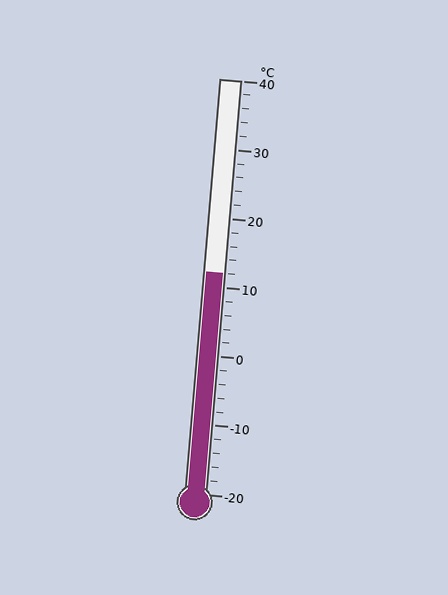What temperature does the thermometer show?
The thermometer shows approximately 12°C.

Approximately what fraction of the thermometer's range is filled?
The thermometer is filled to approximately 55% of its range.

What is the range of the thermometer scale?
The thermometer scale ranges from -20°C to 40°C.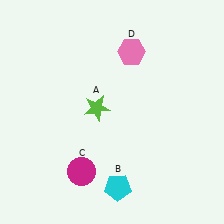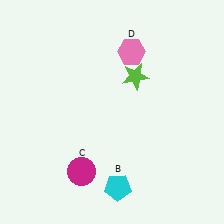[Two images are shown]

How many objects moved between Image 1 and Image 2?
1 object moved between the two images.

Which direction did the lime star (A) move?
The lime star (A) moved right.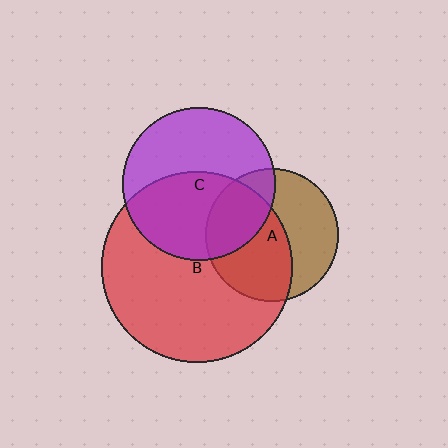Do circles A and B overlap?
Yes.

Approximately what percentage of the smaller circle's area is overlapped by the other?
Approximately 55%.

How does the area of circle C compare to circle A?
Approximately 1.3 times.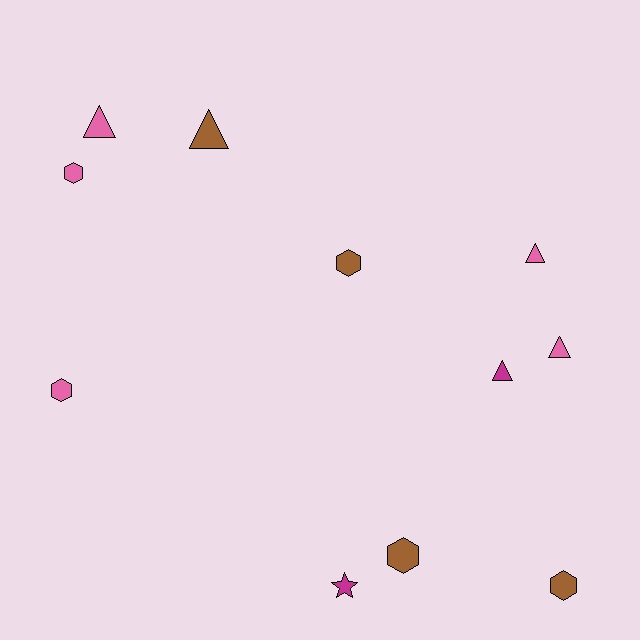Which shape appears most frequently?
Hexagon, with 5 objects.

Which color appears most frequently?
Pink, with 5 objects.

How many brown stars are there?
There are no brown stars.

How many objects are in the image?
There are 11 objects.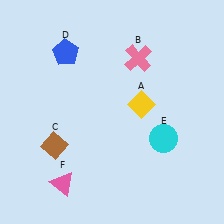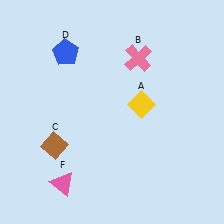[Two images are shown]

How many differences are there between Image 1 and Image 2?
There is 1 difference between the two images.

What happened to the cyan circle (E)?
The cyan circle (E) was removed in Image 2. It was in the bottom-right area of Image 1.